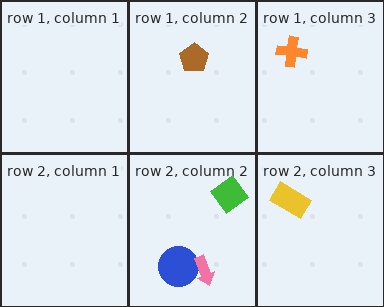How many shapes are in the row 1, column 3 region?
1.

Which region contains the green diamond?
The row 2, column 2 region.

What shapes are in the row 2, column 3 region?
The yellow rectangle.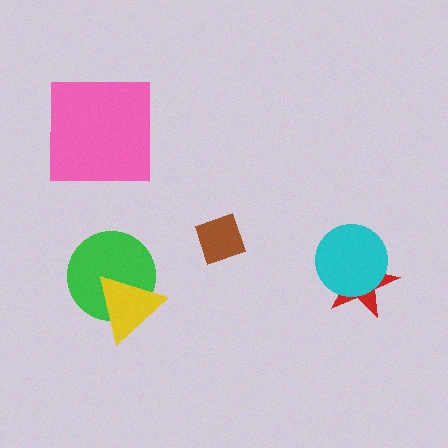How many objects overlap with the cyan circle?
1 object overlaps with the cyan circle.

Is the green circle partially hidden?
Yes, it is partially covered by another shape.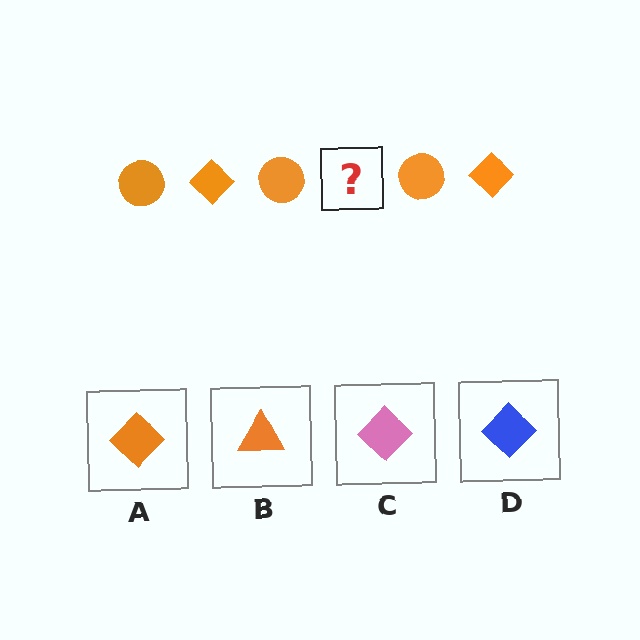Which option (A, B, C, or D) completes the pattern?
A.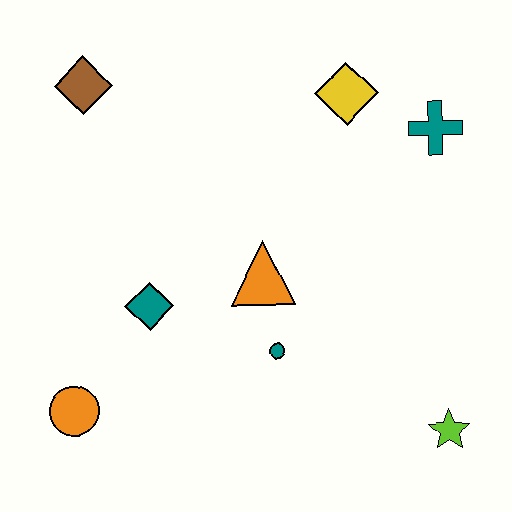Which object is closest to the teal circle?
The orange triangle is closest to the teal circle.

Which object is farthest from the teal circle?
The brown diamond is farthest from the teal circle.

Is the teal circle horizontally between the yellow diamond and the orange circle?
Yes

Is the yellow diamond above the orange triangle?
Yes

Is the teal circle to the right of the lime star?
No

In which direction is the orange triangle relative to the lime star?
The orange triangle is to the left of the lime star.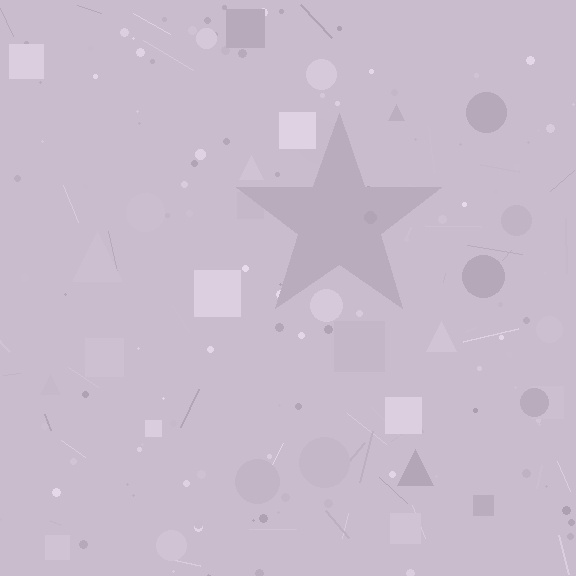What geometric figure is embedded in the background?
A star is embedded in the background.